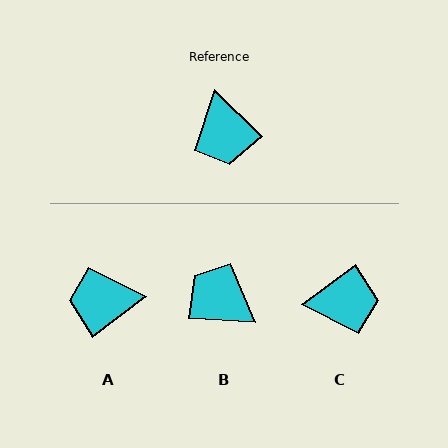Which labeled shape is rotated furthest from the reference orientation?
B, about 139 degrees away.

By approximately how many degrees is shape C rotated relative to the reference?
Approximately 81 degrees counter-clockwise.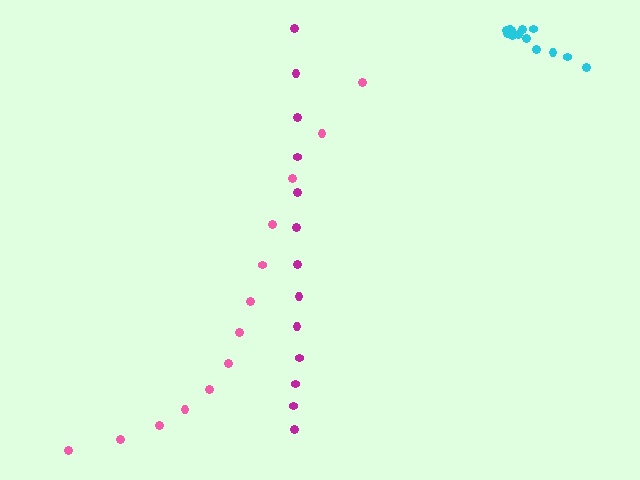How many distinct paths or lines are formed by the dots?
There are 3 distinct paths.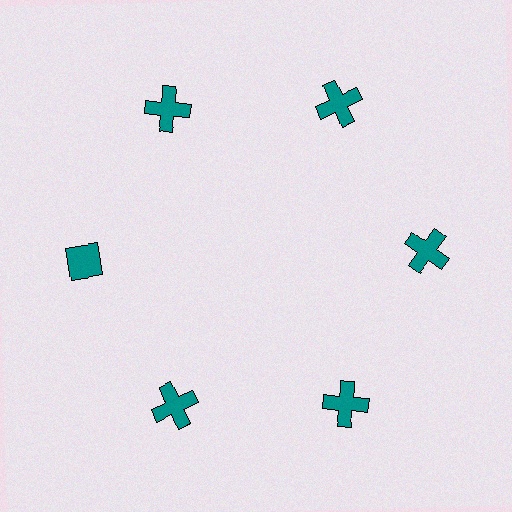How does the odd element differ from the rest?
It has a different shape: diamond instead of cross.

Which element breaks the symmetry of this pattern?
The teal diamond at roughly the 9 o'clock position breaks the symmetry. All other shapes are teal crosses.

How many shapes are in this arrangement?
There are 6 shapes arranged in a ring pattern.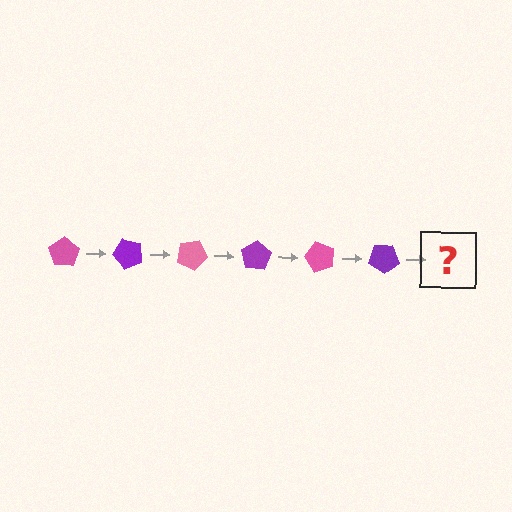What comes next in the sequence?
The next element should be a pink pentagon, rotated 300 degrees from the start.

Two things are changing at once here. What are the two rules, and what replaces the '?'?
The two rules are that it rotates 50 degrees each step and the color cycles through pink and purple. The '?' should be a pink pentagon, rotated 300 degrees from the start.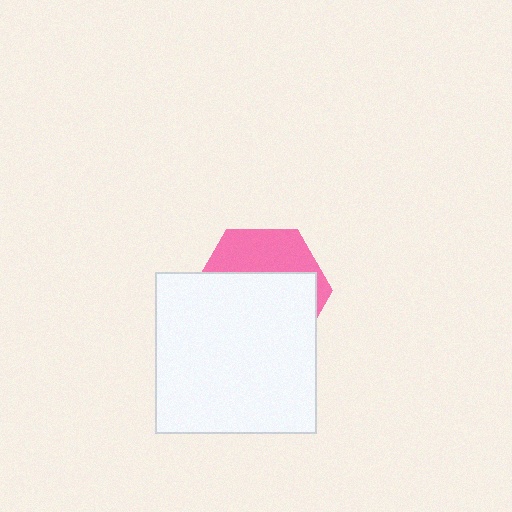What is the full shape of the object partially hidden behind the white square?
The partially hidden object is a pink hexagon.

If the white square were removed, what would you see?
You would see the complete pink hexagon.